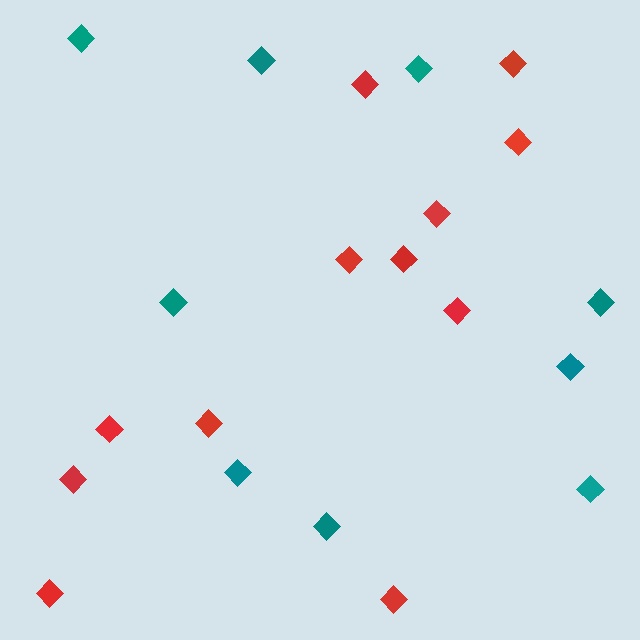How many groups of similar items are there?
There are 2 groups: one group of red diamonds (12) and one group of teal diamonds (9).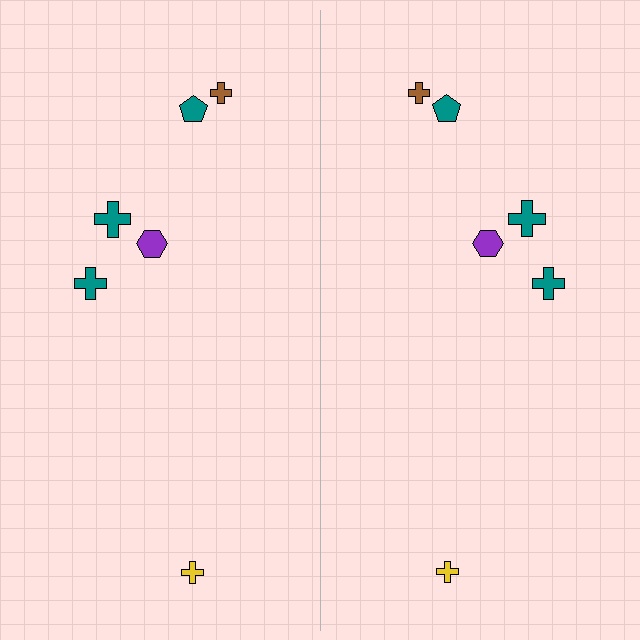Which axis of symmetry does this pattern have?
The pattern has a vertical axis of symmetry running through the center of the image.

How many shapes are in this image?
There are 12 shapes in this image.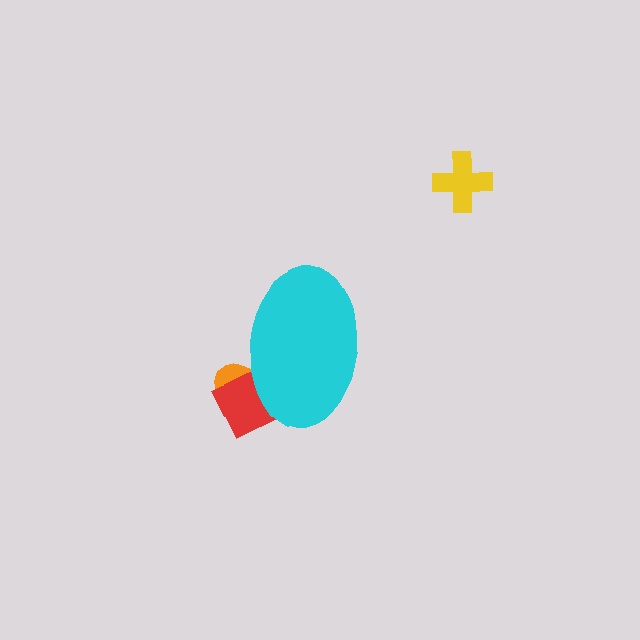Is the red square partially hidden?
Yes, the red square is partially hidden behind the cyan ellipse.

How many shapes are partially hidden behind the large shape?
2 shapes are partially hidden.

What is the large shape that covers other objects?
A cyan ellipse.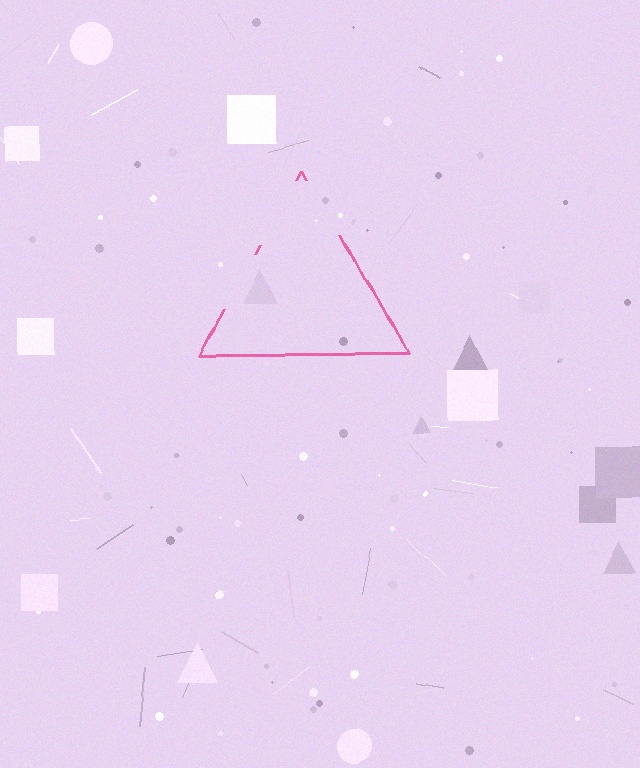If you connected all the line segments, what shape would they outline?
They would outline a triangle.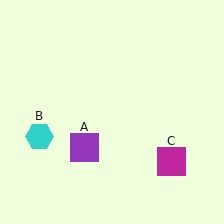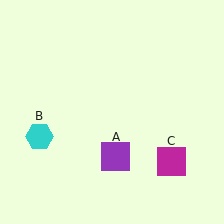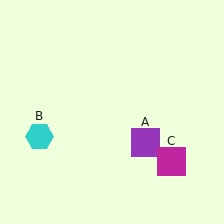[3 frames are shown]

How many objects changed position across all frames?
1 object changed position: purple square (object A).